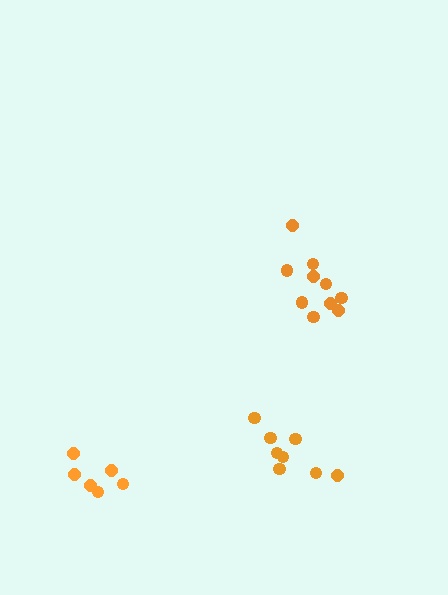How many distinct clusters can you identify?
There are 3 distinct clusters.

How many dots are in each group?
Group 1: 8 dots, Group 2: 10 dots, Group 3: 6 dots (24 total).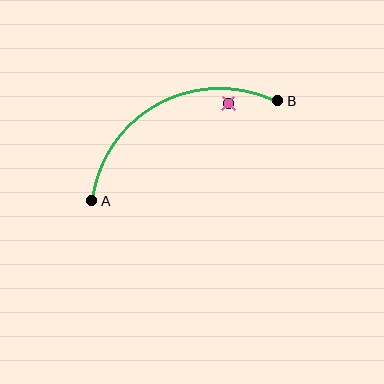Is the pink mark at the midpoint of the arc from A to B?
No — the pink mark does not lie on the arc at all. It sits slightly inside the curve.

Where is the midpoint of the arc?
The arc midpoint is the point on the curve farthest from the straight line joining A and B. It sits above that line.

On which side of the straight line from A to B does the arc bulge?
The arc bulges above the straight line connecting A and B.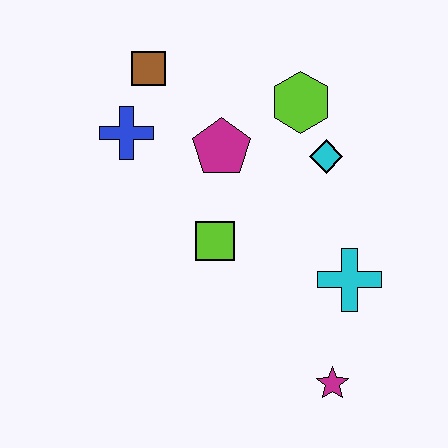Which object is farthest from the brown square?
The magenta star is farthest from the brown square.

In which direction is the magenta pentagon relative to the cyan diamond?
The magenta pentagon is to the left of the cyan diamond.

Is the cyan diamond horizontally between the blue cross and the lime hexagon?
No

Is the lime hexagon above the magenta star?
Yes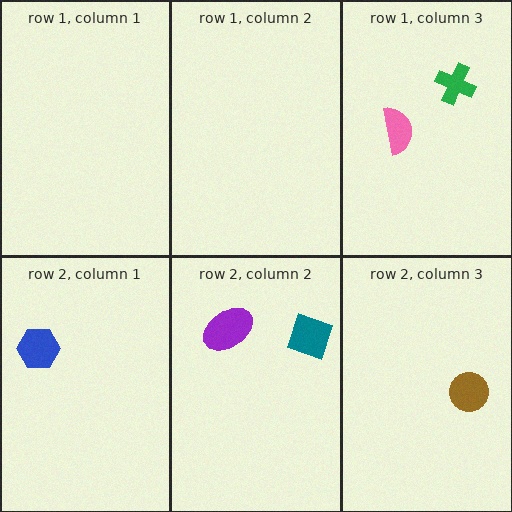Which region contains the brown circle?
The row 2, column 3 region.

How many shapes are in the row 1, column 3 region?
2.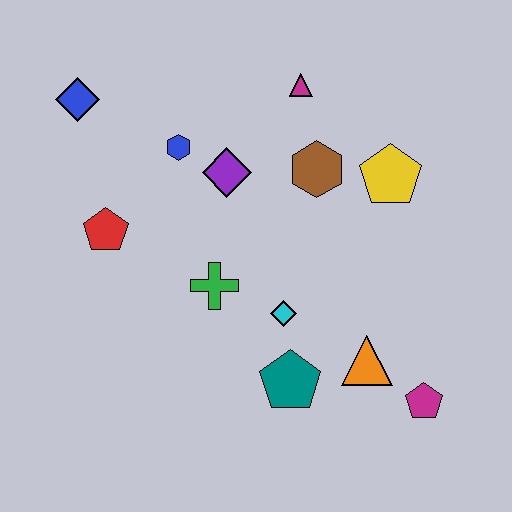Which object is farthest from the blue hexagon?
The magenta pentagon is farthest from the blue hexagon.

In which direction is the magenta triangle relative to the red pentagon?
The magenta triangle is to the right of the red pentagon.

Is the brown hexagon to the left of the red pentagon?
No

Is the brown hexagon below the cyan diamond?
No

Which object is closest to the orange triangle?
The magenta pentagon is closest to the orange triangle.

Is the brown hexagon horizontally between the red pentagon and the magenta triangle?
No